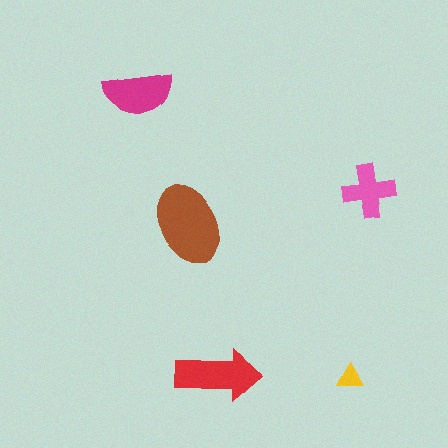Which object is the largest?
The brown ellipse.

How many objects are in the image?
There are 5 objects in the image.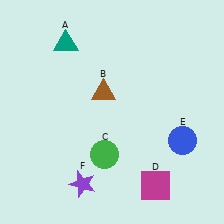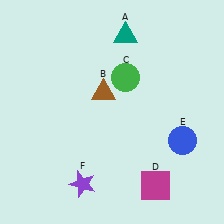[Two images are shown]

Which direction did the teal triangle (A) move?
The teal triangle (A) moved right.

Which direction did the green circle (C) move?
The green circle (C) moved up.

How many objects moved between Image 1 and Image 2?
2 objects moved between the two images.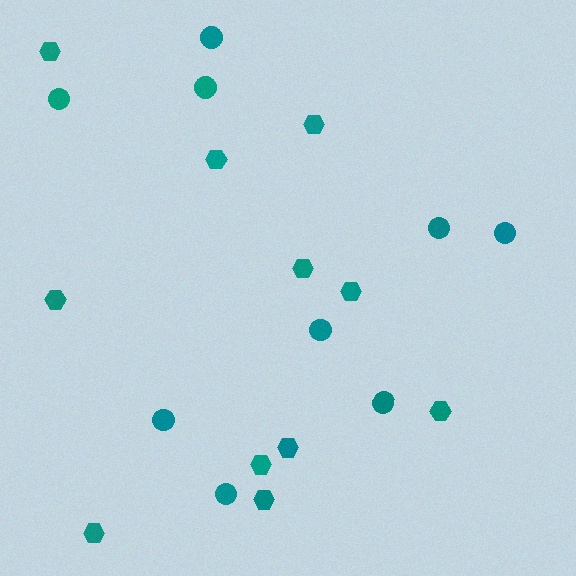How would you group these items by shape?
There are 2 groups: one group of hexagons (11) and one group of circles (9).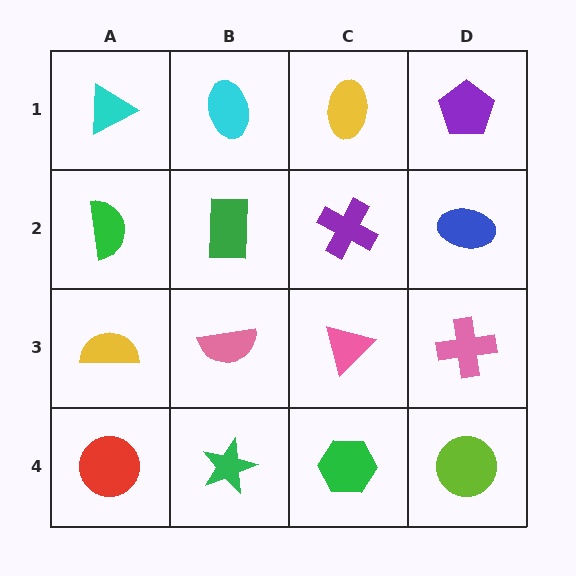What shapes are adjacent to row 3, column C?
A purple cross (row 2, column C), a green hexagon (row 4, column C), a pink semicircle (row 3, column B), a pink cross (row 3, column D).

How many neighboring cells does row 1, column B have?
3.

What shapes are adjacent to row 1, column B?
A green rectangle (row 2, column B), a cyan triangle (row 1, column A), a yellow ellipse (row 1, column C).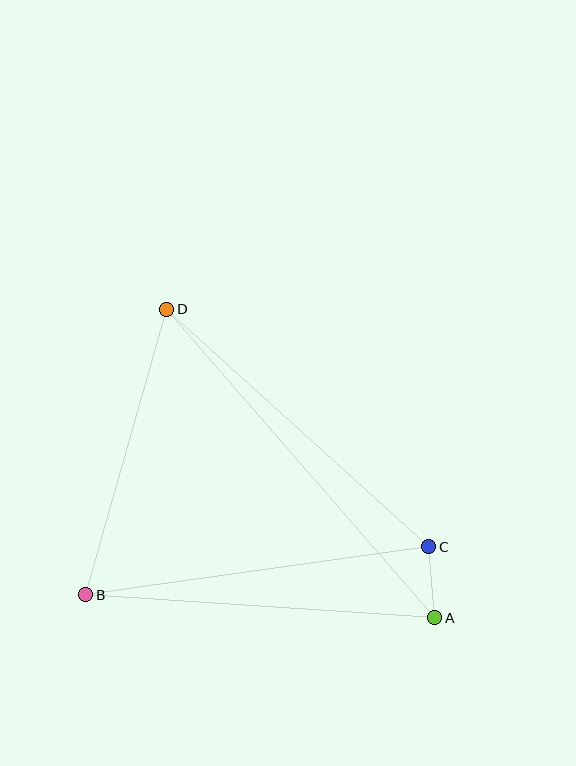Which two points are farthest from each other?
Points A and D are farthest from each other.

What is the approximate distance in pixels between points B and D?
The distance between B and D is approximately 297 pixels.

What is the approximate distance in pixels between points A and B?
The distance between A and B is approximately 350 pixels.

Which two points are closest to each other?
Points A and C are closest to each other.